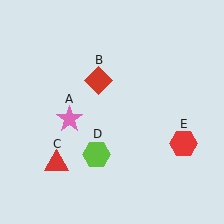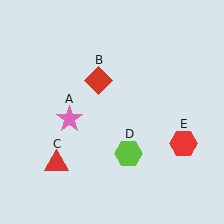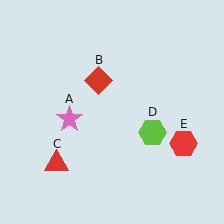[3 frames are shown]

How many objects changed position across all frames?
1 object changed position: lime hexagon (object D).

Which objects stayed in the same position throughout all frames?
Pink star (object A) and red diamond (object B) and red triangle (object C) and red hexagon (object E) remained stationary.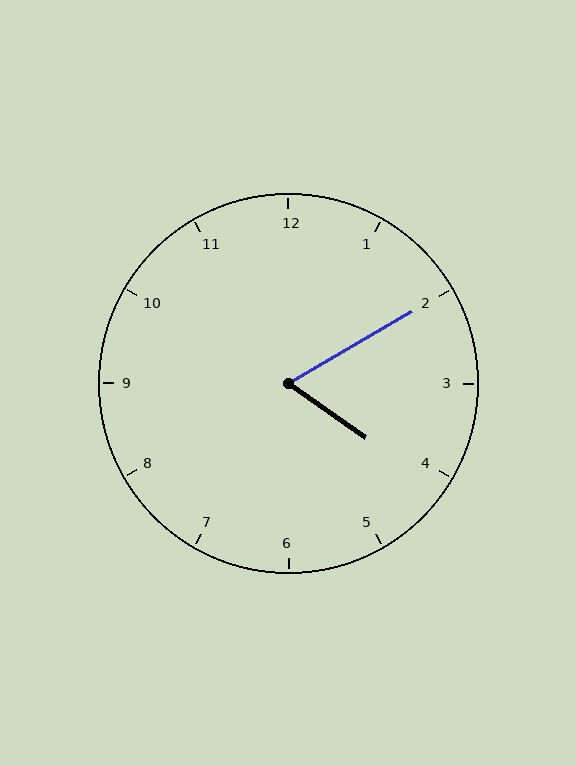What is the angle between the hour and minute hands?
Approximately 65 degrees.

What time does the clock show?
4:10.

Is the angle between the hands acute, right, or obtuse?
It is acute.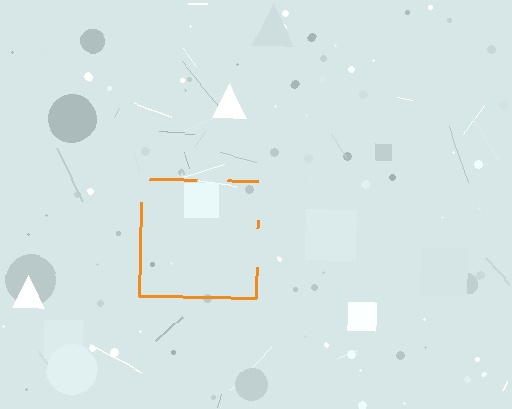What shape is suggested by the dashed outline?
The dashed outline suggests a square.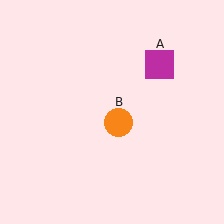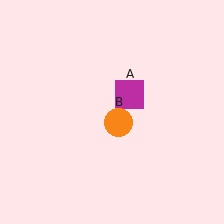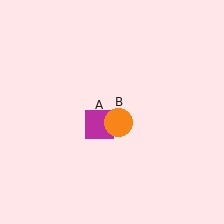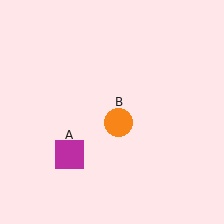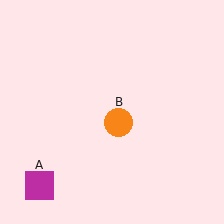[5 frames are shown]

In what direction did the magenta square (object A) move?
The magenta square (object A) moved down and to the left.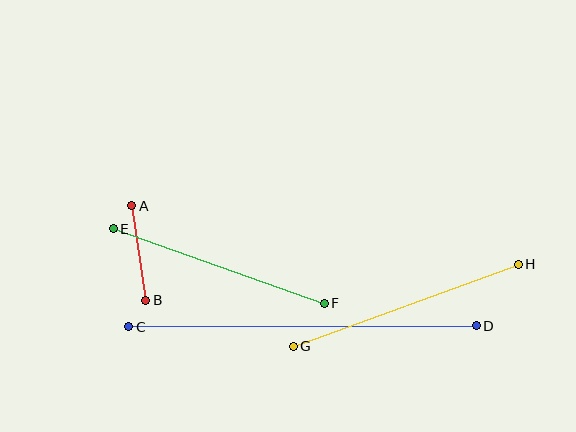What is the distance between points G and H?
The distance is approximately 240 pixels.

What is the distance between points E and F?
The distance is approximately 224 pixels.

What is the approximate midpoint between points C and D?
The midpoint is at approximately (302, 326) pixels.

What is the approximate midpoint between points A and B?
The midpoint is at approximately (139, 253) pixels.